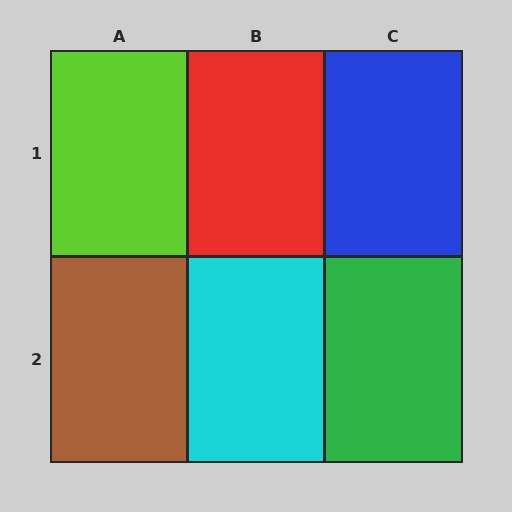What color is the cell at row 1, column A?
Lime.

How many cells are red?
1 cell is red.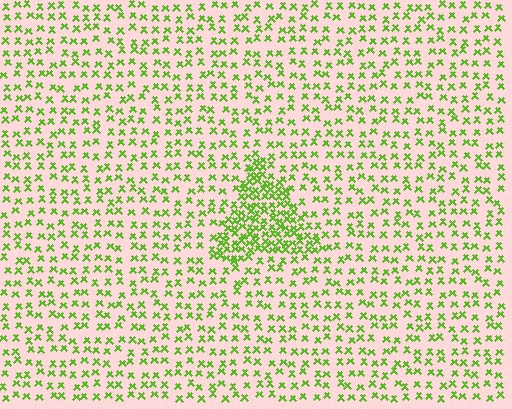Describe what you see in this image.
The image contains small lime elements arranged at two different densities. A triangle-shaped region is visible where the elements are more densely packed than the surrounding area.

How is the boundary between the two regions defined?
The boundary is defined by a change in element density (approximately 2.4x ratio). All elements are the same color, size, and shape.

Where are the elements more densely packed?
The elements are more densely packed inside the triangle boundary.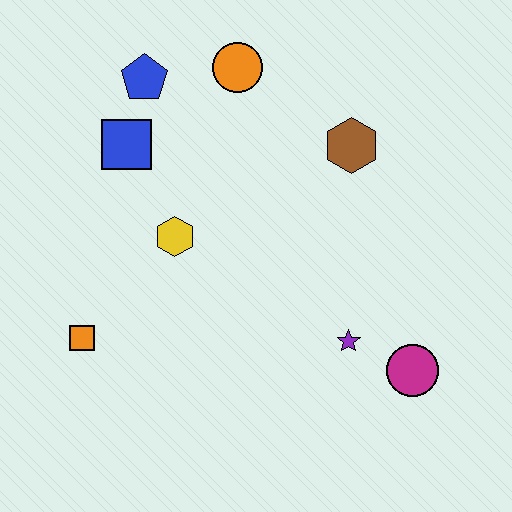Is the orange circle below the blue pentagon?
No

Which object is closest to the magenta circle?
The purple star is closest to the magenta circle.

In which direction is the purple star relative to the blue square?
The purple star is to the right of the blue square.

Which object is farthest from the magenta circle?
The blue pentagon is farthest from the magenta circle.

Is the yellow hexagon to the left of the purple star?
Yes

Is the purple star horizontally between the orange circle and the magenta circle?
Yes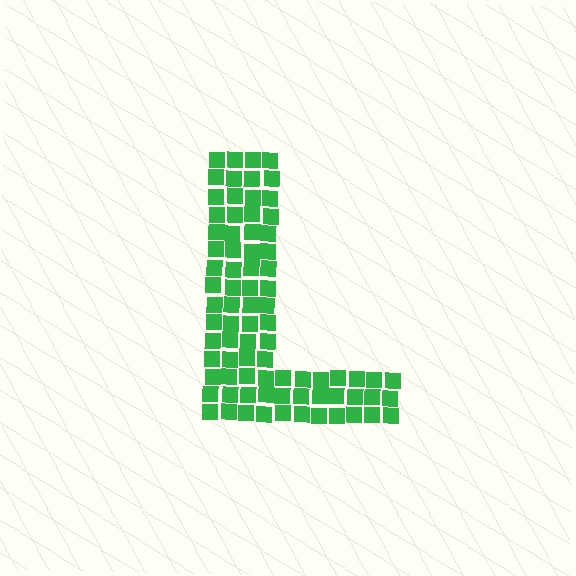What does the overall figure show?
The overall figure shows the letter L.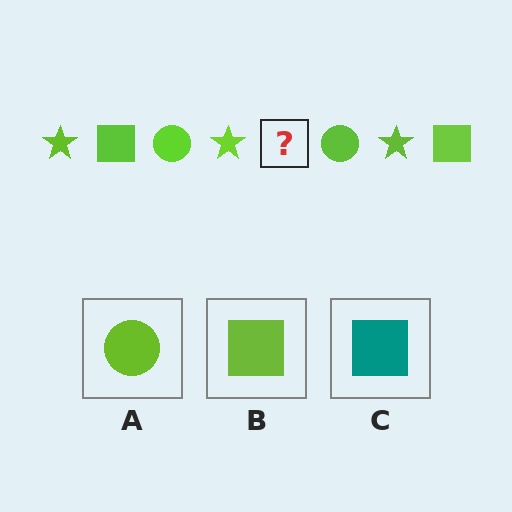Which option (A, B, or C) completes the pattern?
B.